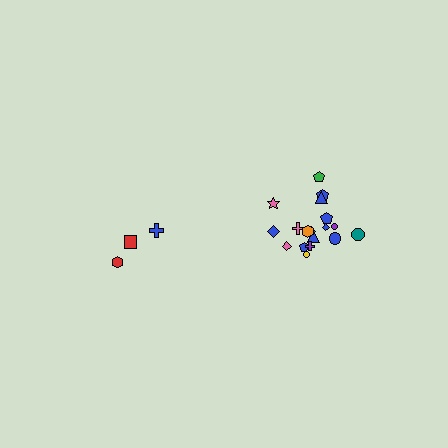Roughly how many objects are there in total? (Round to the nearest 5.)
Roughly 20 objects in total.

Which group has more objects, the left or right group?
The right group.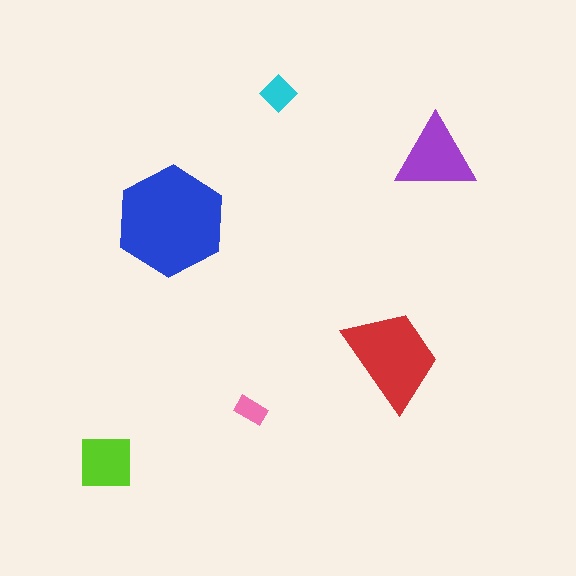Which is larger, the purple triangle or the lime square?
The purple triangle.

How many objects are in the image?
There are 6 objects in the image.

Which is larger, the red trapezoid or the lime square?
The red trapezoid.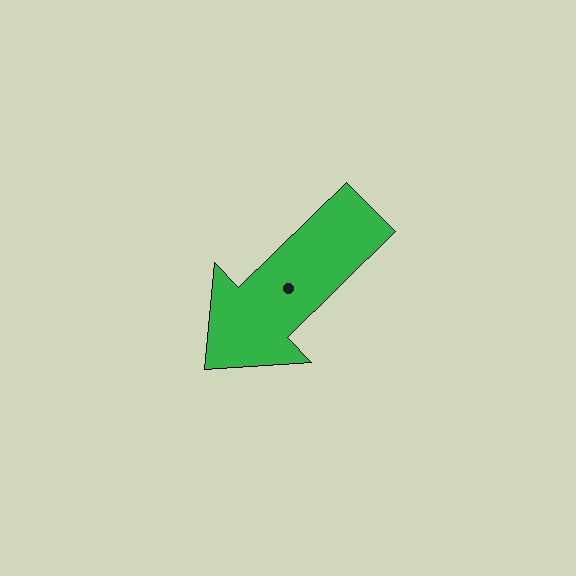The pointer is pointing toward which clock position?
Roughly 8 o'clock.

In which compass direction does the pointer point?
Southwest.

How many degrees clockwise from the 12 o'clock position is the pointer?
Approximately 226 degrees.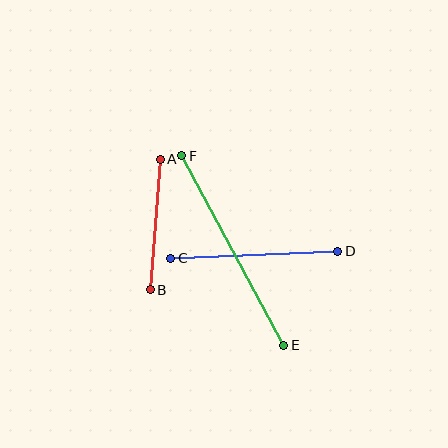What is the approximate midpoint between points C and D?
The midpoint is at approximately (254, 255) pixels.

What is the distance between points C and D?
The distance is approximately 167 pixels.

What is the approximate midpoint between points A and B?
The midpoint is at approximately (155, 225) pixels.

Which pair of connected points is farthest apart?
Points E and F are farthest apart.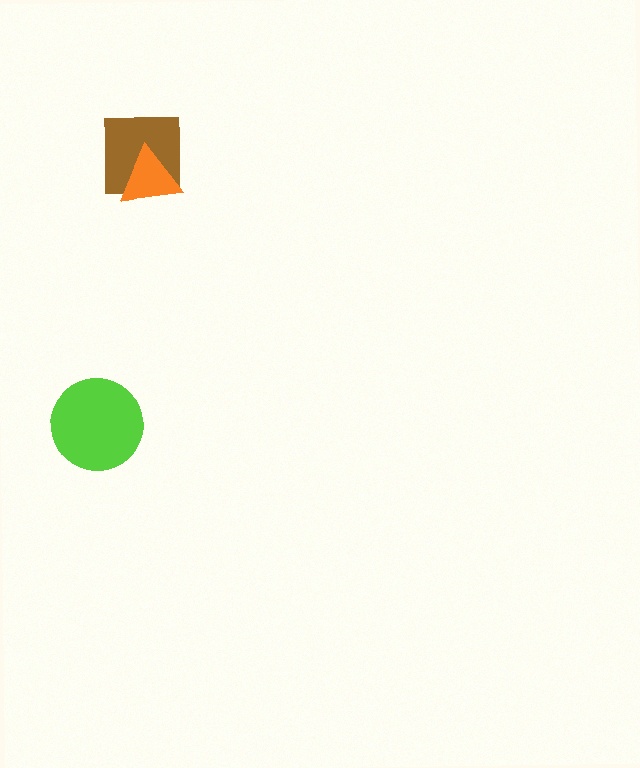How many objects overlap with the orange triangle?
1 object overlaps with the orange triangle.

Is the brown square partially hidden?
Yes, it is partially covered by another shape.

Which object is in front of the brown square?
The orange triangle is in front of the brown square.